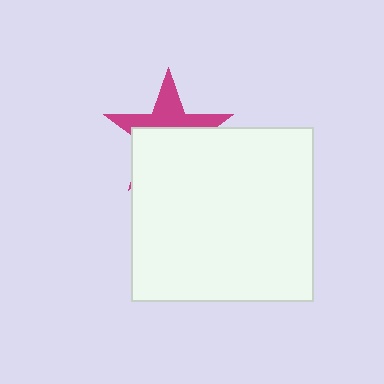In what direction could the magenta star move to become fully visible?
The magenta star could move up. That would shift it out from behind the white rectangle entirely.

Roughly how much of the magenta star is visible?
A small part of it is visible (roughly 44%).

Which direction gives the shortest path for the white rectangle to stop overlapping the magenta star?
Moving down gives the shortest separation.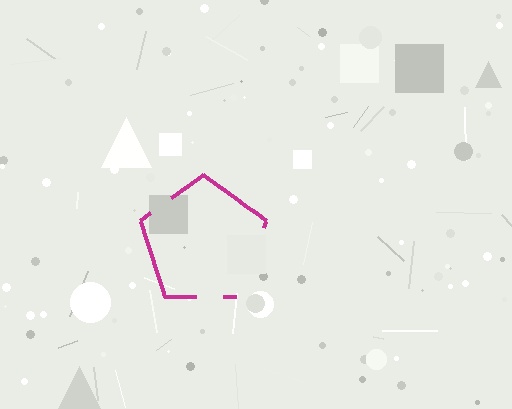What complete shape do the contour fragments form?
The contour fragments form a pentagon.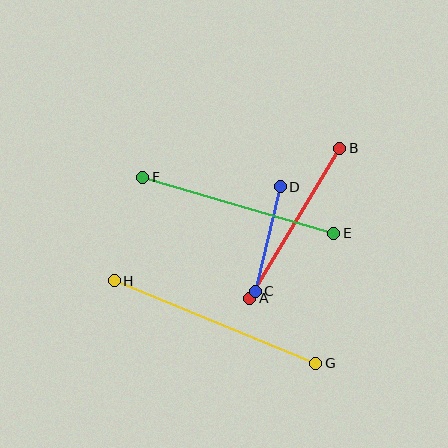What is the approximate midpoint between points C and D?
The midpoint is at approximately (268, 239) pixels.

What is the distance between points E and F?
The distance is approximately 199 pixels.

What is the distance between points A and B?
The distance is approximately 175 pixels.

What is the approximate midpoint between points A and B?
The midpoint is at approximately (295, 223) pixels.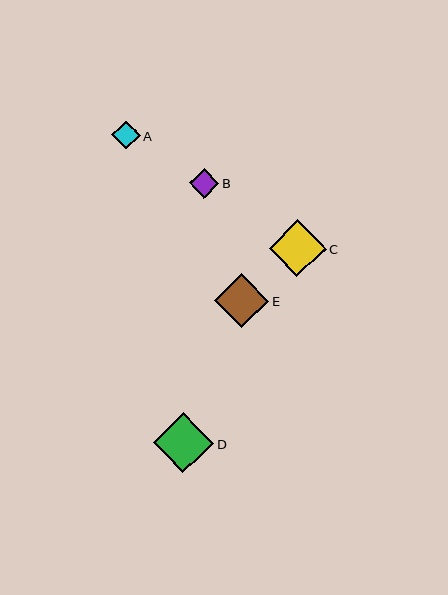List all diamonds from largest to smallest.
From largest to smallest: D, C, E, B, A.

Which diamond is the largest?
Diamond D is the largest with a size of approximately 60 pixels.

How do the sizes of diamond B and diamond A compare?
Diamond B and diamond A are approximately the same size.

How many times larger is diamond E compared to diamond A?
Diamond E is approximately 1.9 times the size of diamond A.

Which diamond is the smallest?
Diamond A is the smallest with a size of approximately 29 pixels.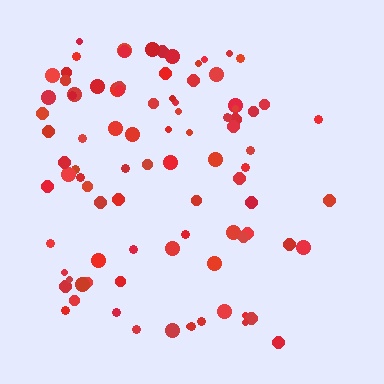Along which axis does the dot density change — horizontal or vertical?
Horizontal.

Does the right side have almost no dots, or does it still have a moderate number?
Still a moderate number, just noticeably fewer than the left.